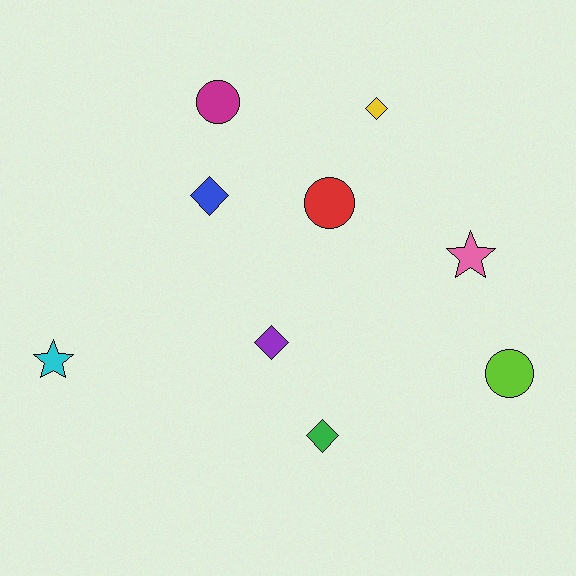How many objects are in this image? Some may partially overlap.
There are 9 objects.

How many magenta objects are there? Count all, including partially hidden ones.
There is 1 magenta object.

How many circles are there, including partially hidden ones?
There are 3 circles.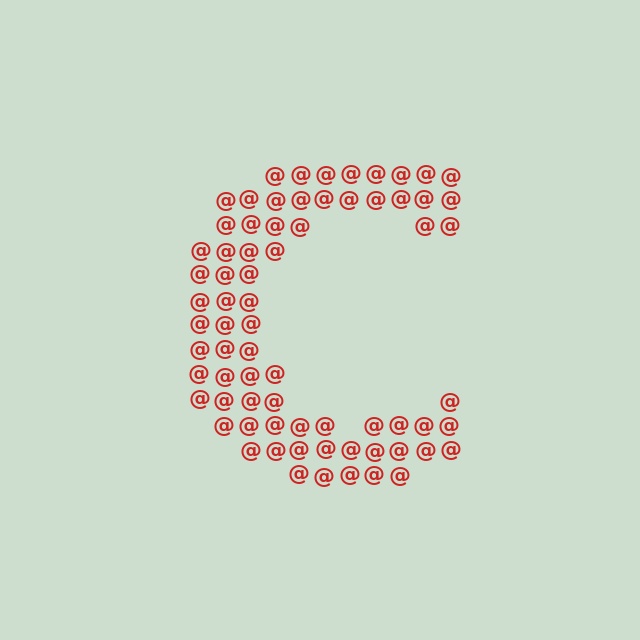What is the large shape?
The large shape is the letter C.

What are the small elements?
The small elements are at signs.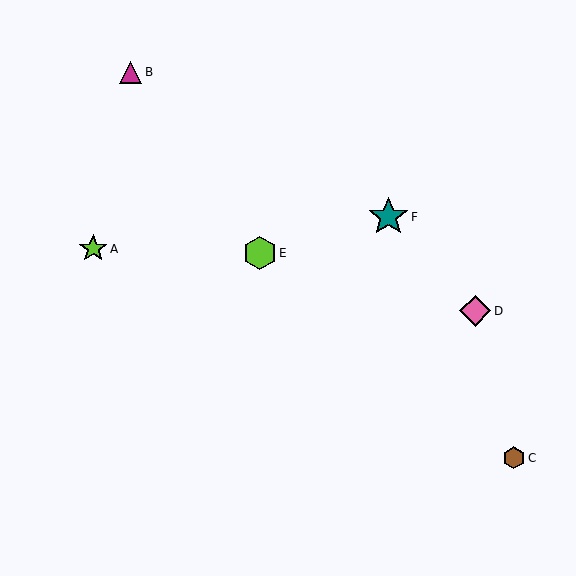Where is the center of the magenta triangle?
The center of the magenta triangle is at (131, 72).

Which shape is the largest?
The teal star (labeled F) is the largest.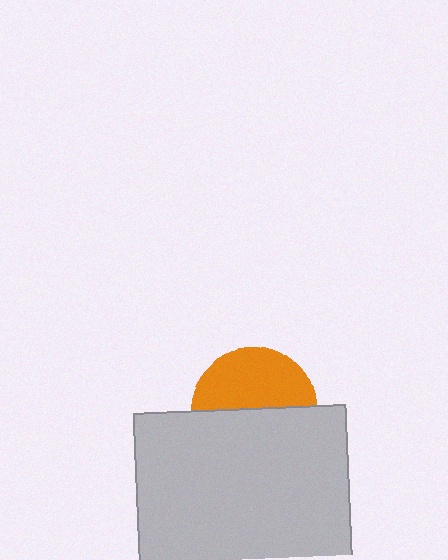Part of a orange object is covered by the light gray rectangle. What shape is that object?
It is a circle.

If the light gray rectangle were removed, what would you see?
You would see the complete orange circle.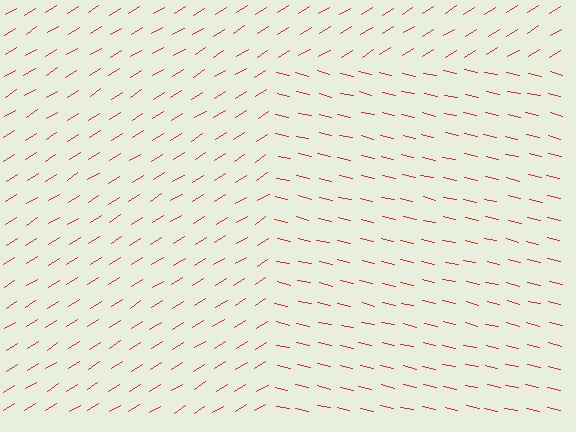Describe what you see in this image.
The image is filled with small red line segments. A rectangle region in the image has lines oriented differently from the surrounding lines, creating a visible texture boundary.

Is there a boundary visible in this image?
Yes, there is a texture boundary formed by a change in line orientation.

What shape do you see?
I see a rectangle.